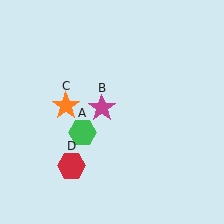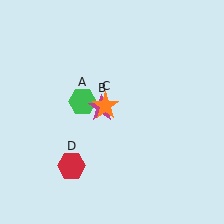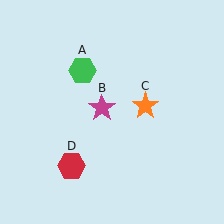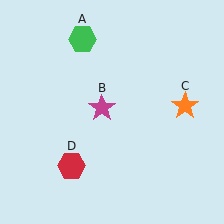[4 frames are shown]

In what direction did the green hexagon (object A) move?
The green hexagon (object A) moved up.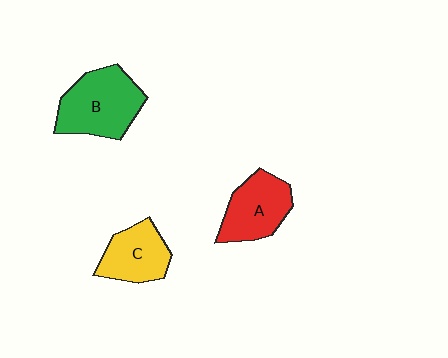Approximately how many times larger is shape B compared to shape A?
Approximately 1.3 times.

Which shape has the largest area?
Shape B (green).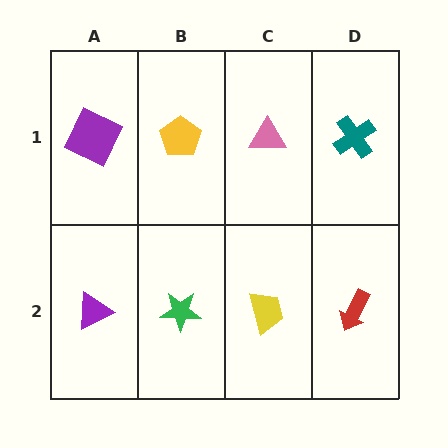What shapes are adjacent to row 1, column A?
A purple triangle (row 2, column A), a yellow pentagon (row 1, column B).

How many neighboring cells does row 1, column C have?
3.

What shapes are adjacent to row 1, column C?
A yellow trapezoid (row 2, column C), a yellow pentagon (row 1, column B), a teal cross (row 1, column D).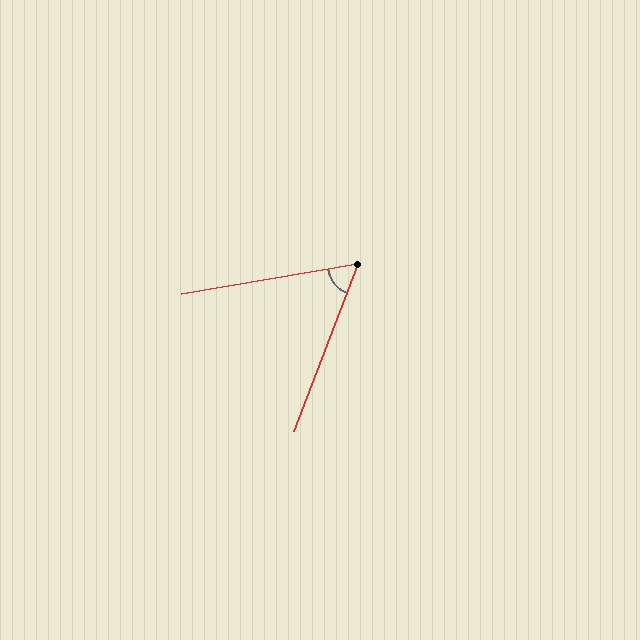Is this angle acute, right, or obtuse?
It is acute.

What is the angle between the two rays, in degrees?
Approximately 59 degrees.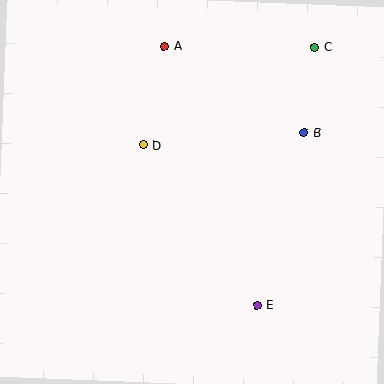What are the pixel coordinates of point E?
Point E is at (257, 305).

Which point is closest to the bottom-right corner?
Point E is closest to the bottom-right corner.